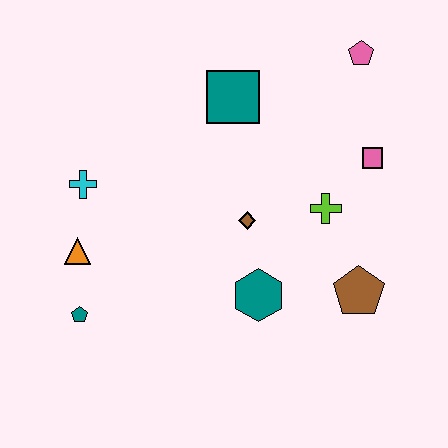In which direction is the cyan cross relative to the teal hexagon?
The cyan cross is to the left of the teal hexagon.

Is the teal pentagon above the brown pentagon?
No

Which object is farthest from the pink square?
The teal pentagon is farthest from the pink square.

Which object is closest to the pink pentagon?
The pink square is closest to the pink pentagon.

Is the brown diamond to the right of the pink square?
No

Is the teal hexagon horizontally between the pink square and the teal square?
Yes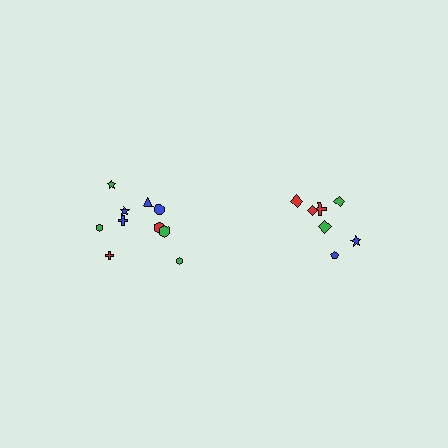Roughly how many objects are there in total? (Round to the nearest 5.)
Roughly 15 objects in total.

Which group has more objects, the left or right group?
The left group.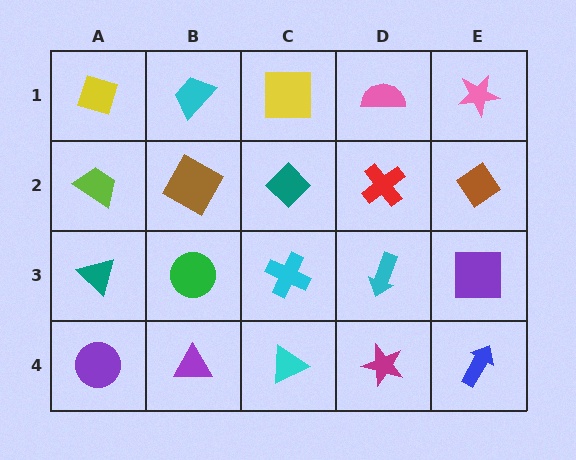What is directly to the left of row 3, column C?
A green circle.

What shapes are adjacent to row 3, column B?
A brown square (row 2, column B), a purple triangle (row 4, column B), a teal triangle (row 3, column A), a cyan cross (row 3, column C).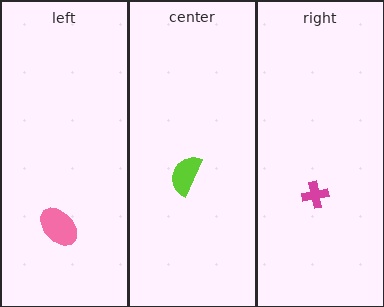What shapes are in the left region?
The pink ellipse.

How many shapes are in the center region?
1.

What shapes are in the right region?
The magenta cross.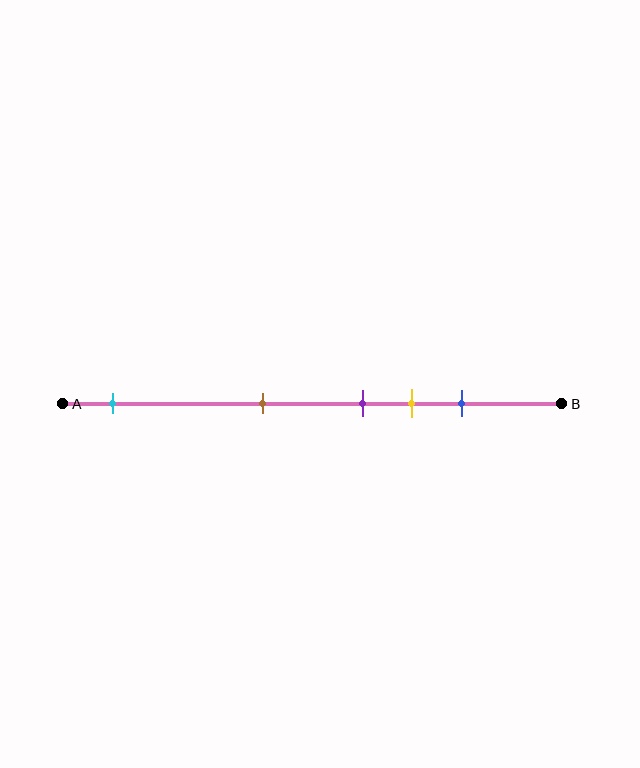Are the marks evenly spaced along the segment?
No, the marks are not evenly spaced.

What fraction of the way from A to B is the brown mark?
The brown mark is approximately 40% (0.4) of the way from A to B.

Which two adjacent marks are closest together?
The purple and yellow marks are the closest adjacent pair.